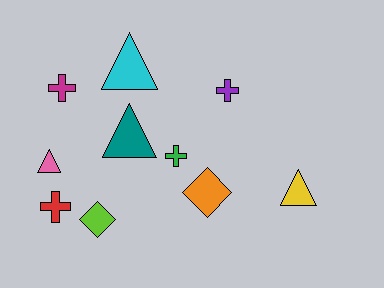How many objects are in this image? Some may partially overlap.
There are 10 objects.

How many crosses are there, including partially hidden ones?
There are 4 crosses.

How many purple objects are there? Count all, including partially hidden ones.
There is 1 purple object.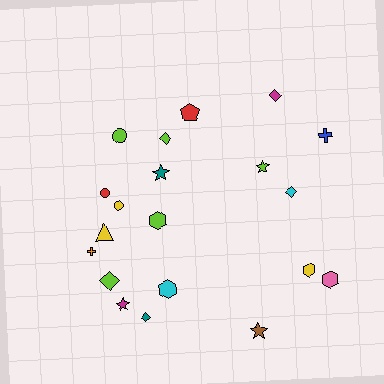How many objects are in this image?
There are 20 objects.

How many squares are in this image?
There are no squares.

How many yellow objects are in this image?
There are 3 yellow objects.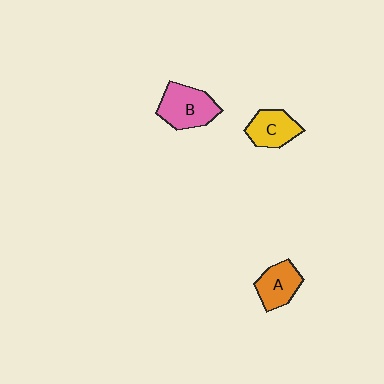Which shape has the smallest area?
Shape C (yellow).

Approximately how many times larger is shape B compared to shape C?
Approximately 1.3 times.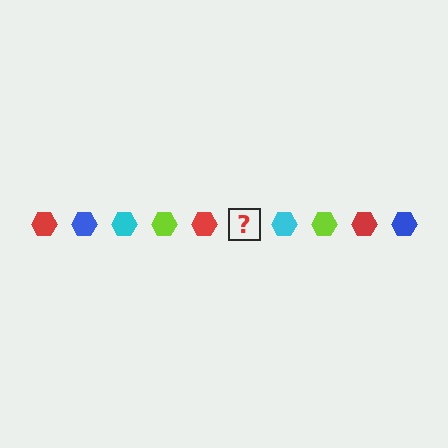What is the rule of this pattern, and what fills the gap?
The rule is that the pattern cycles through red, blue, cyan, lime hexagons. The gap should be filled with a blue hexagon.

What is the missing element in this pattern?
The missing element is a blue hexagon.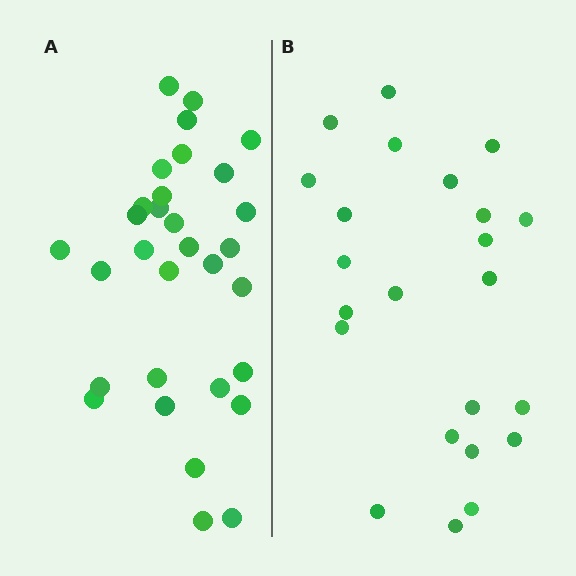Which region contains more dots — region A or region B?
Region A (the left region) has more dots.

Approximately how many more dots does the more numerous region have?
Region A has roughly 8 or so more dots than region B.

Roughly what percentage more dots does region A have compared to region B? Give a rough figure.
About 35% more.